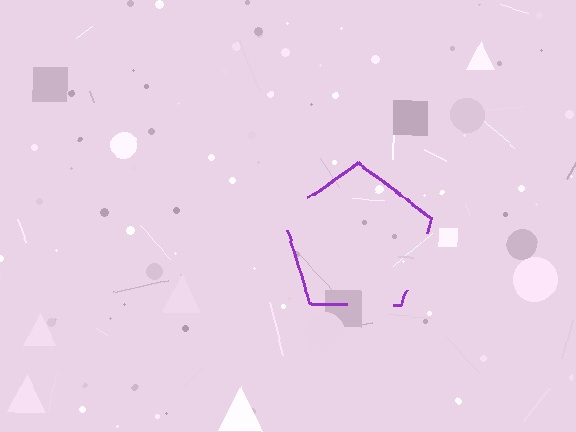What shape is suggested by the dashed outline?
The dashed outline suggests a pentagon.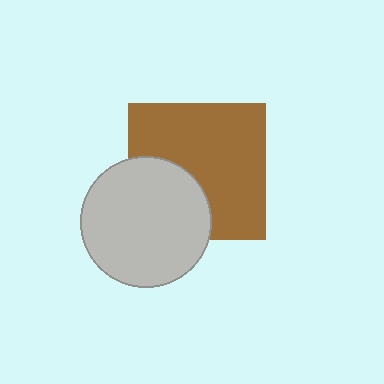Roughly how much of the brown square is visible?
Most of it is visible (roughly 68%).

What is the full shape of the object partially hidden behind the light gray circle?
The partially hidden object is a brown square.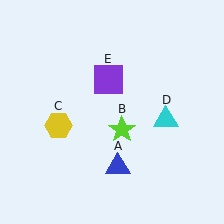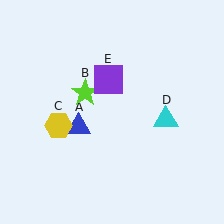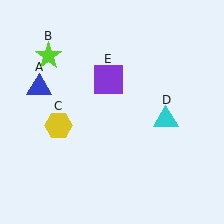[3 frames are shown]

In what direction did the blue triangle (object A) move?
The blue triangle (object A) moved up and to the left.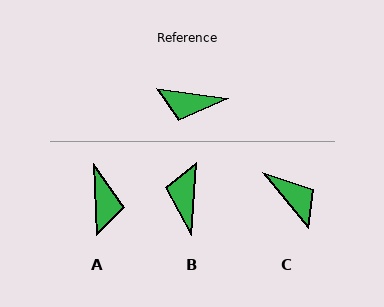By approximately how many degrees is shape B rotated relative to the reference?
Approximately 86 degrees clockwise.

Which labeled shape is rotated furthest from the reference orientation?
C, about 138 degrees away.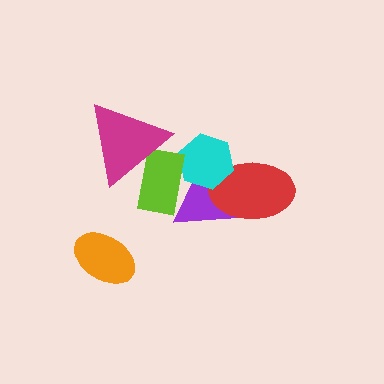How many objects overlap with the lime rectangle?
3 objects overlap with the lime rectangle.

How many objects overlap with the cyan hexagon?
3 objects overlap with the cyan hexagon.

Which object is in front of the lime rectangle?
The magenta triangle is in front of the lime rectangle.